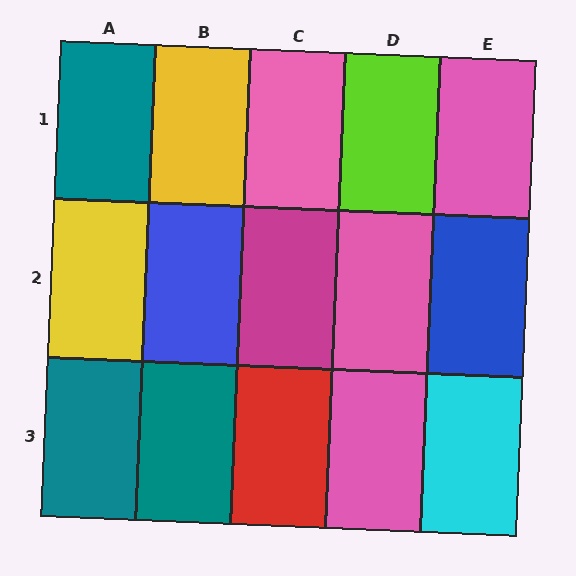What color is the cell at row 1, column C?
Pink.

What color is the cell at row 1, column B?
Yellow.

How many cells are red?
1 cell is red.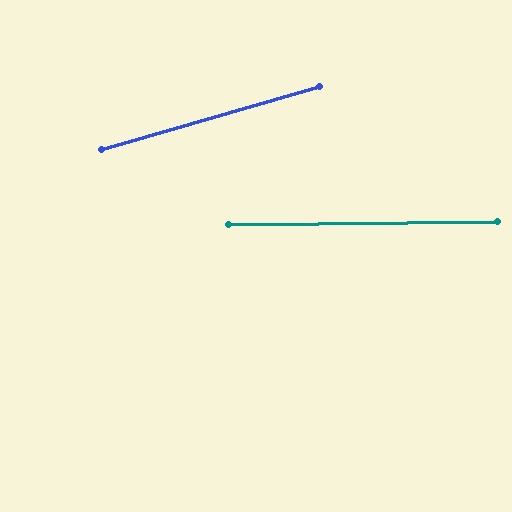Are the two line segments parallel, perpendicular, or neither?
Neither parallel nor perpendicular — they differ by about 15°.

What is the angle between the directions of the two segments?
Approximately 15 degrees.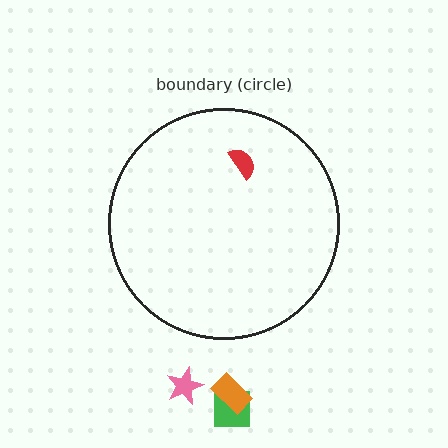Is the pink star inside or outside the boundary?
Outside.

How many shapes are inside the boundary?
1 inside, 3 outside.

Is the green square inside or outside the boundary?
Outside.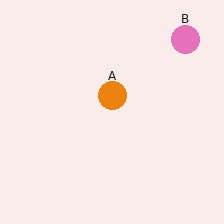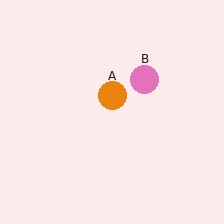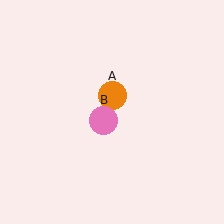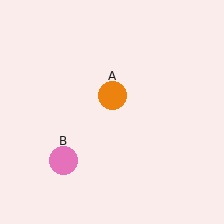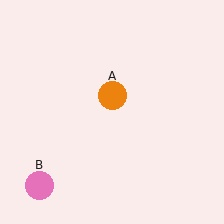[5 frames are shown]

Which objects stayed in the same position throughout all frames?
Orange circle (object A) remained stationary.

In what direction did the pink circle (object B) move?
The pink circle (object B) moved down and to the left.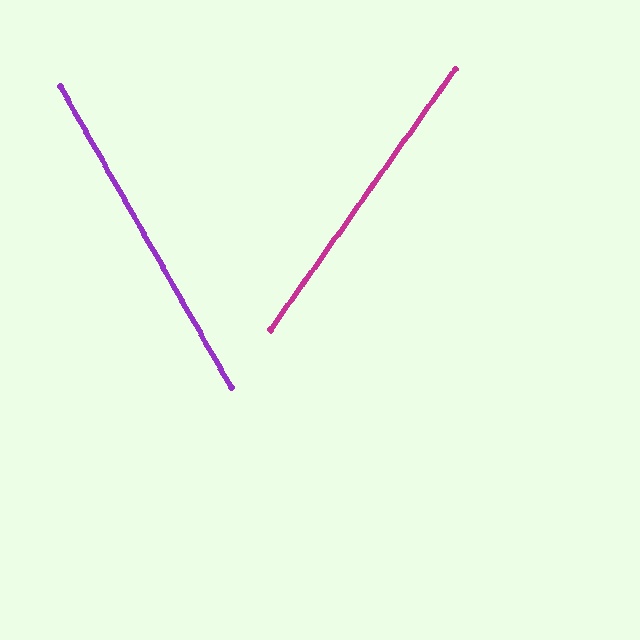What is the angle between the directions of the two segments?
Approximately 65 degrees.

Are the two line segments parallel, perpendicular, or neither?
Neither parallel nor perpendicular — they differ by about 65°.